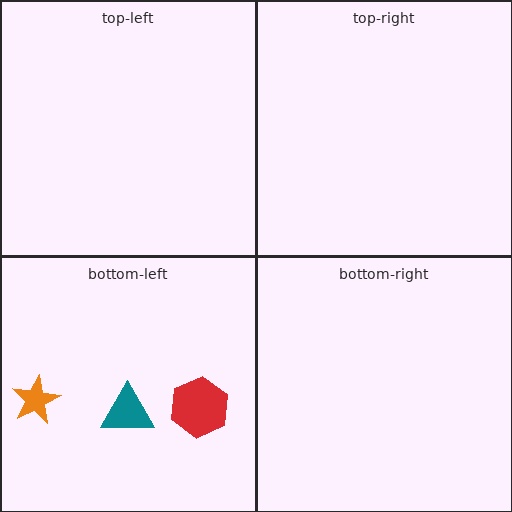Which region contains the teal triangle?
The bottom-left region.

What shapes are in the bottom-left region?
The orange star, the teal triangle, the red hexagon.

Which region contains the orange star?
The bottom-left region.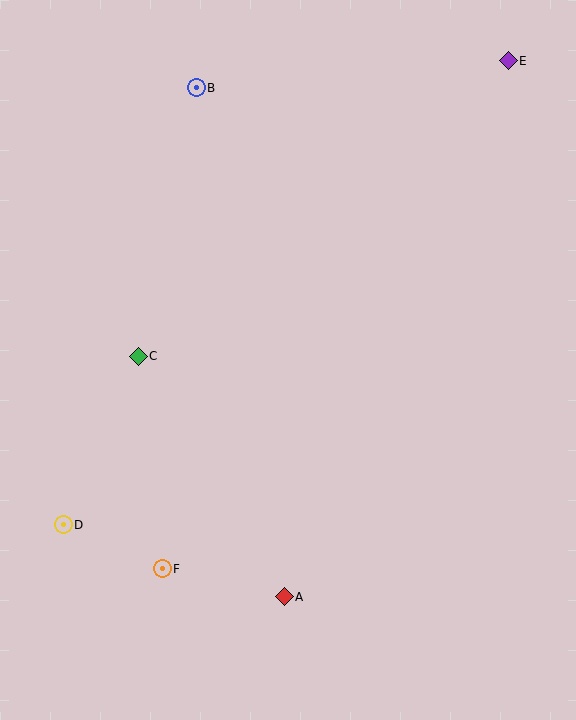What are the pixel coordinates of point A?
Point A is at (284, 597).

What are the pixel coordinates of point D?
Point D is at (63, 525).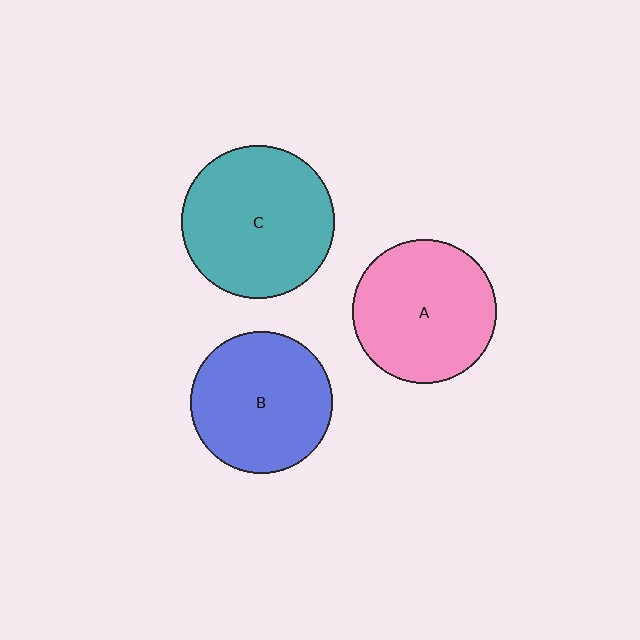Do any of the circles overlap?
No, none of the circles overlap.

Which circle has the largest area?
Circle C (teal).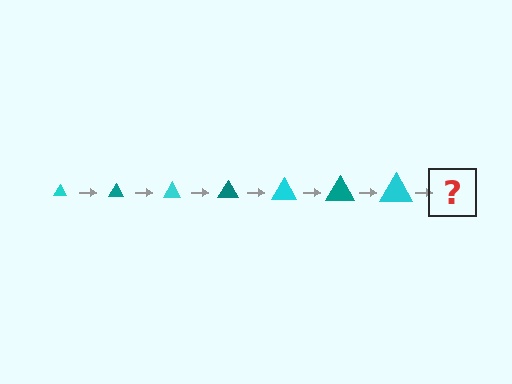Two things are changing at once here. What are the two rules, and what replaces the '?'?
The two rules are that the triangle grows larger each step and the color cycles through cyan and teal. The '?' should be a teal triangle, larger than the previous one.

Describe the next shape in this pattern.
It should be a teal triangle, larger than the previous one.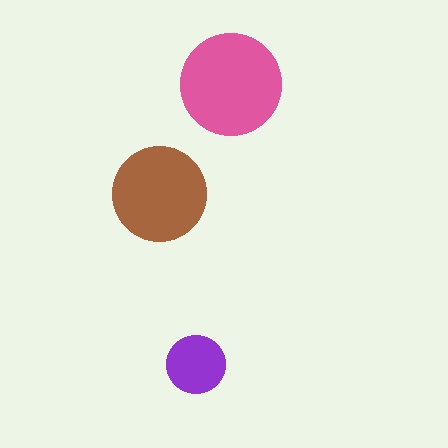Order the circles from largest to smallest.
the pink one, the brown one, the purple one.